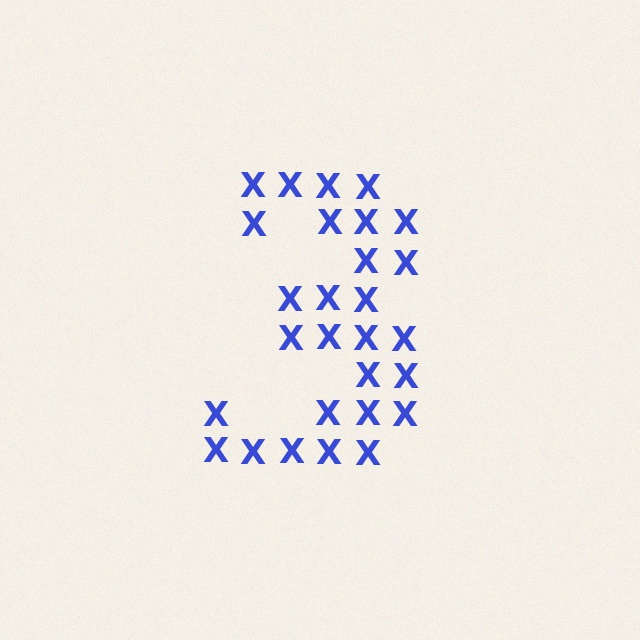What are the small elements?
The small elements are letter X's.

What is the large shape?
The large shape is the digit 3.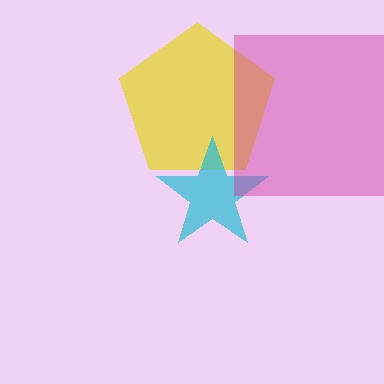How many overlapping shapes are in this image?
There are 3 overlapping shapes in the image.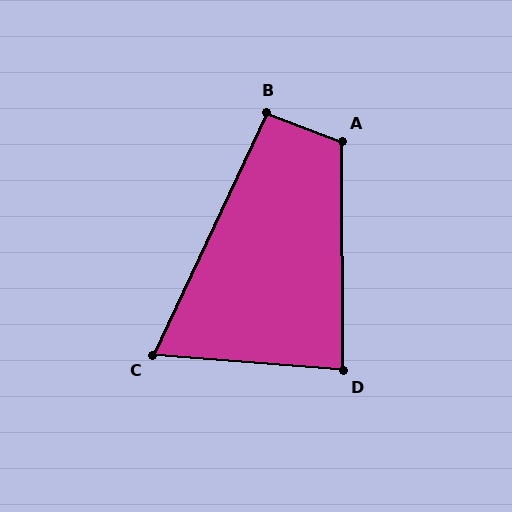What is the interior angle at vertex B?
Approximately 94 degrees (approximately right).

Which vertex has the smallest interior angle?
C, at approximately 69 degrees.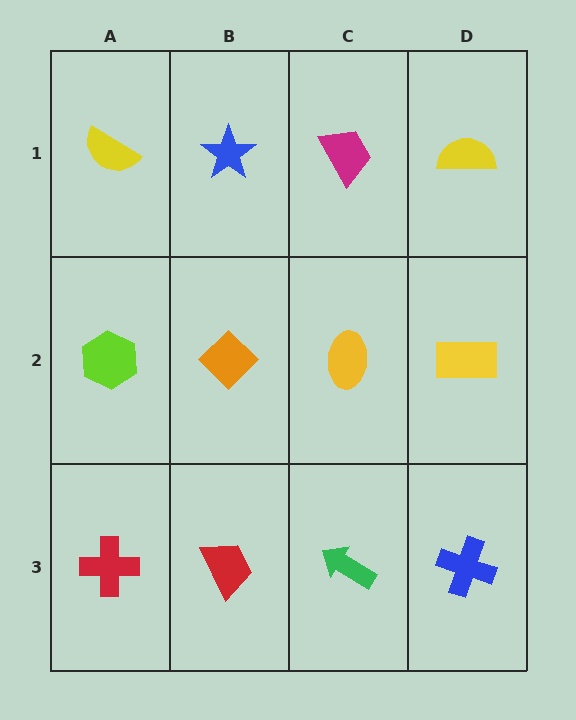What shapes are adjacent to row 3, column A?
A lime hexagon (row 2, column A), a red trapezoid (row 3, column B).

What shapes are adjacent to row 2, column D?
A yellow semicircle (row 1, column D), a blue cross (row 3, column D), a yellow ellipse (row 2, column C).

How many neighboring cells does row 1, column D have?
2.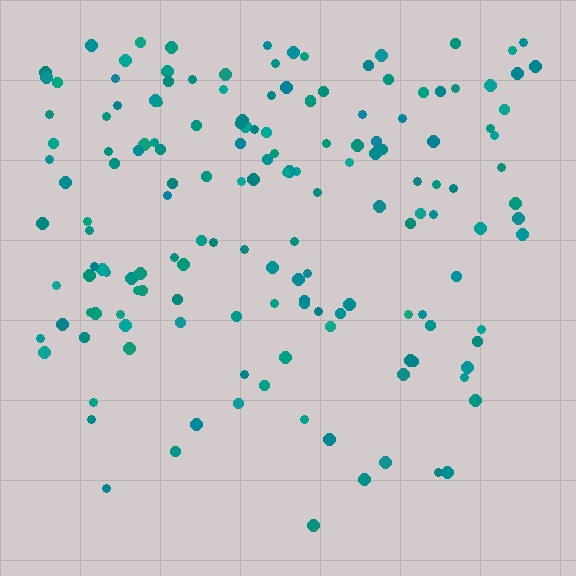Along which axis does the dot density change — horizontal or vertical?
Vertical.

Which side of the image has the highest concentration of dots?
The top.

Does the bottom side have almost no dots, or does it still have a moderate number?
Still a moderate number, just noticeably fewer than the top.